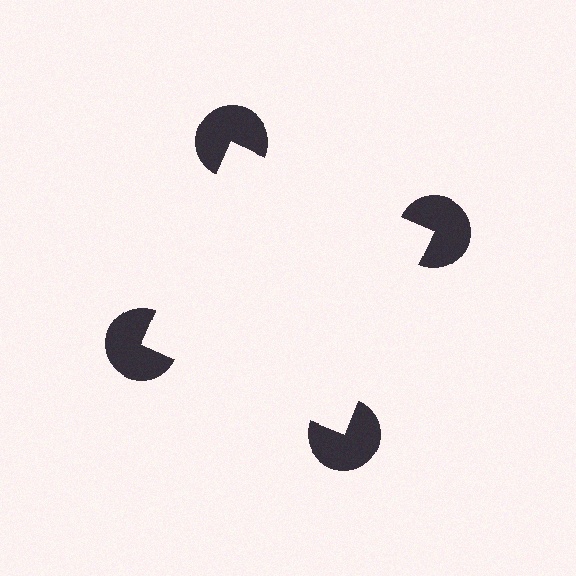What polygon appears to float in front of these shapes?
An illusory square — its edges are inferred from the aligned wedge cuts in the pac-man discs, not physically drawn.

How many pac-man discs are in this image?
There are 4 — one at each vertex of the illusory square.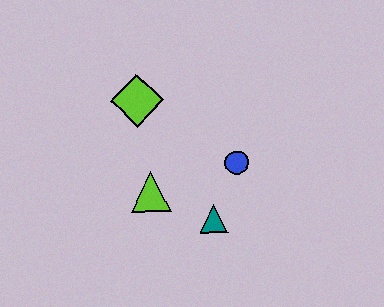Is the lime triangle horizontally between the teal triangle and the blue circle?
No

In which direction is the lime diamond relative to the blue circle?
The lime diamond is to the left of the blue circle.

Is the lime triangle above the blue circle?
No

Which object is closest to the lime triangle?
The teal triangle is closest to the lime triangle.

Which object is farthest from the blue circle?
The lime diamond is farthest from the blue circle.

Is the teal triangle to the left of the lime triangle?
No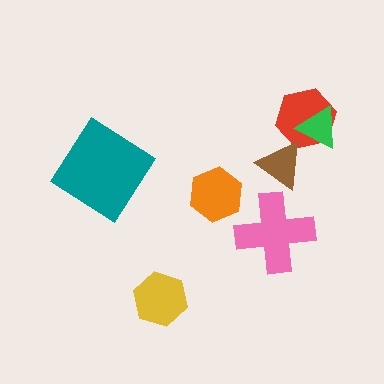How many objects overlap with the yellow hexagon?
0 objects overlap with the yellow hexagon.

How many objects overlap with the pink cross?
0 objects overlap with the pink cross.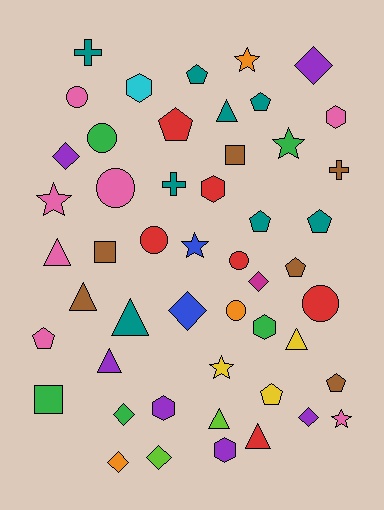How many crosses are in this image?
There are 3 crosses.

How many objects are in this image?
There are 50 objects.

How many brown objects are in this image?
There are 6 brown objects.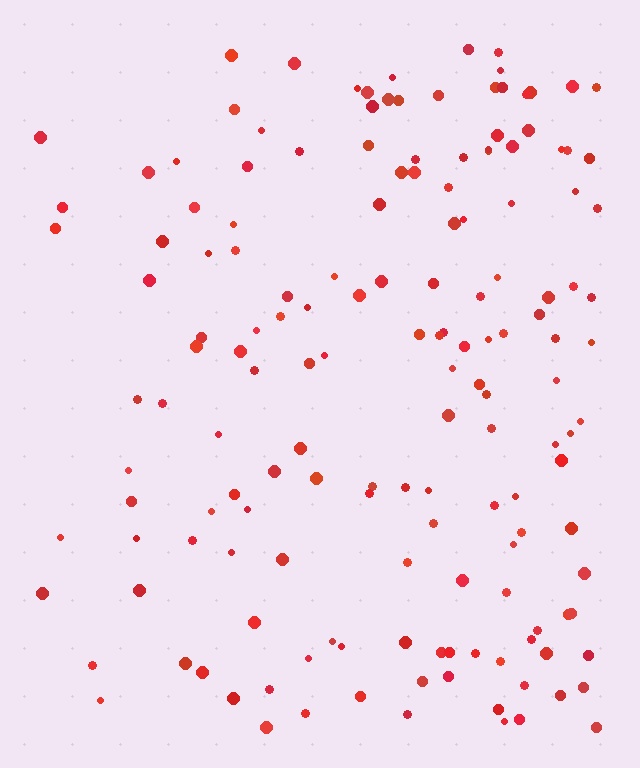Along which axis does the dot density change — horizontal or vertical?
Horizontal.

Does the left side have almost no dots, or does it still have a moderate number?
Still a moderate number, just noticeably fewer than the right.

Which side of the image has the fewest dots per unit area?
The left.